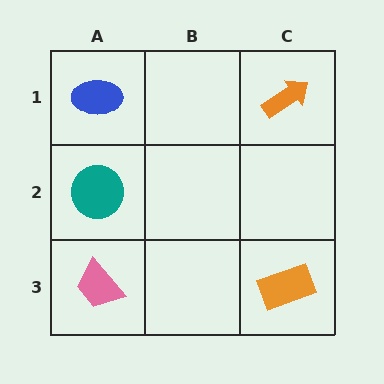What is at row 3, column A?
A pink trapezoid.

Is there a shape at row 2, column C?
No, that cell is empty.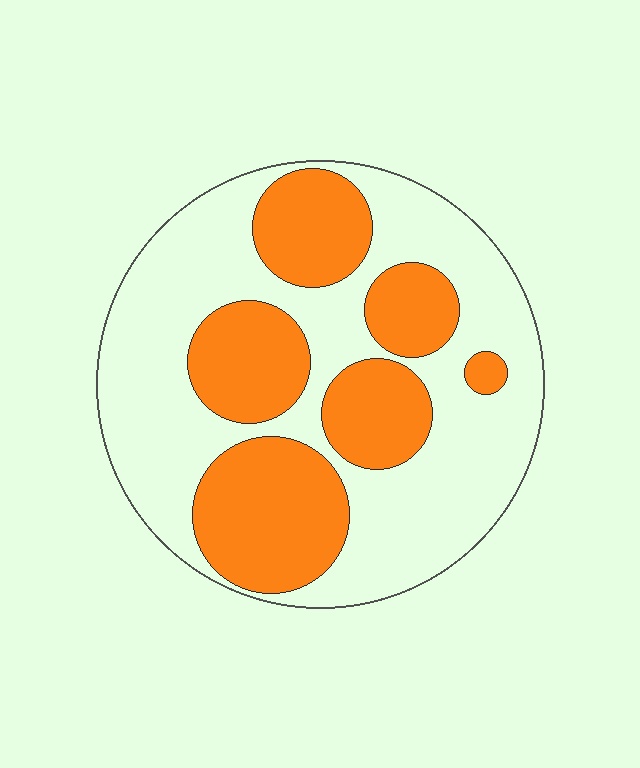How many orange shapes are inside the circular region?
6.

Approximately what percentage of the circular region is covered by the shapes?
Approximately 40%.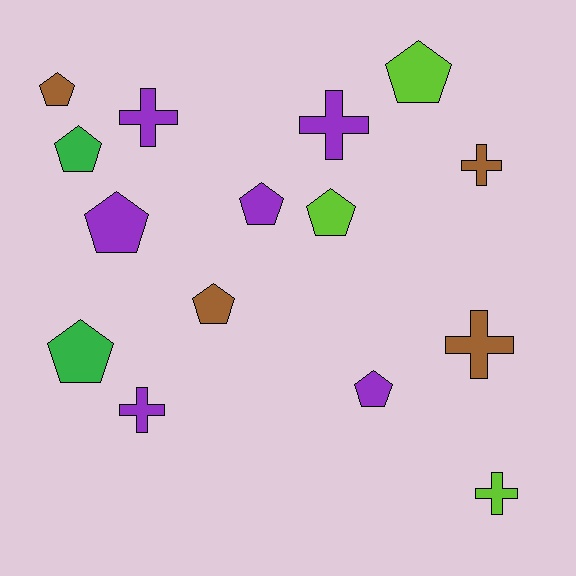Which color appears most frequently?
Purple, with 6 objects.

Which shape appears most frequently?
Pentagon, with 9 objects.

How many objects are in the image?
There are 15 objects.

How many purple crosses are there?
There are 3 purple crosses.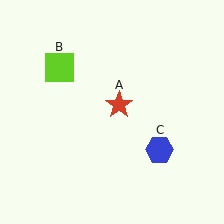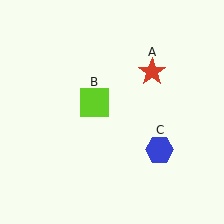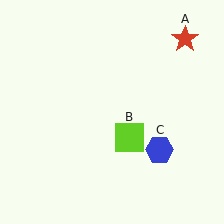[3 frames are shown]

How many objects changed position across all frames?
2 objects changed position: red star (object A), lime square (object B).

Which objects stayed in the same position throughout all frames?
Blue hexagon (object C) remained stationary.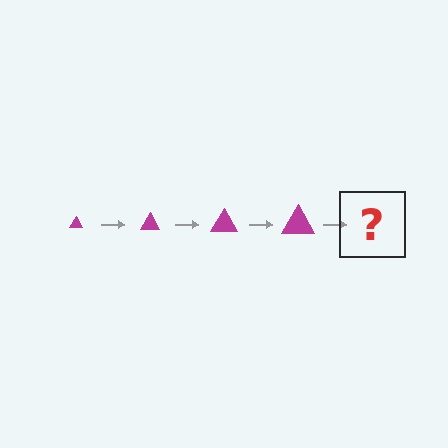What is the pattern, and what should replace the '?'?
The pattern is that the triangle gets progressively larger each step. The '?' should be a magenta triangle, larger than the previous one.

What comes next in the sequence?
The next element should be a magenta triangle, larger than the previous one.